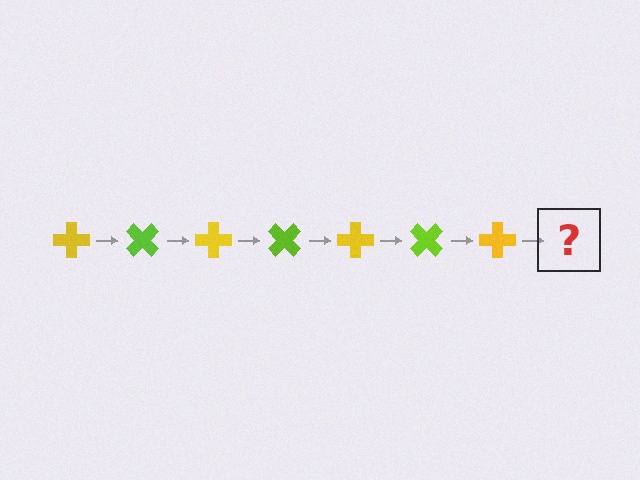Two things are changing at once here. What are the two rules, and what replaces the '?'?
The two rules are that it rotates 45 degrees each step and the color cycles through yellow and lime. The '?' should be a lime cross, rotated 315 degrees from the start.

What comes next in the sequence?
The next element should be a lime cross, rotated 315 degrees from the start.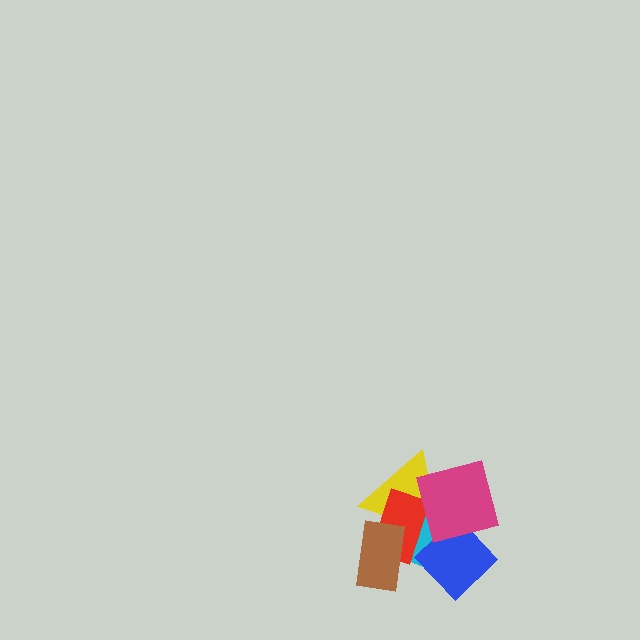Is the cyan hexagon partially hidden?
Yes, it is partially covered by another shape.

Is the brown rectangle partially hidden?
No, no other shape covers it.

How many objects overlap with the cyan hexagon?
5 objects overlap with the cyan hexagon.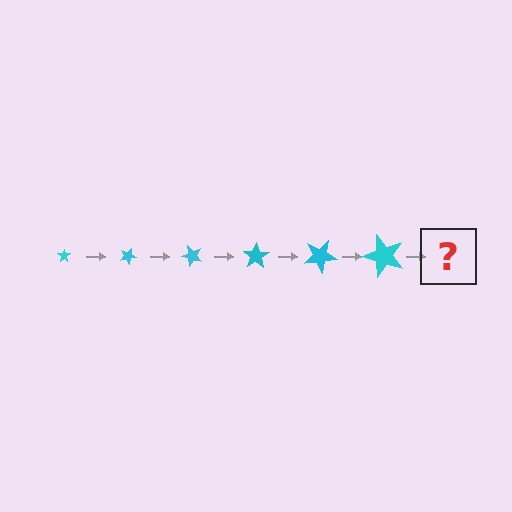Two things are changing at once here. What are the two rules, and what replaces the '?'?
The two rules are that the star grows larger each step and it rotates 25 degrees each step. The '?' should be a star, larger than the previous one and rotated 150 degrees from the start.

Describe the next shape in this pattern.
It should be a star, larger than the previous one and rotated 150 degrees from the start.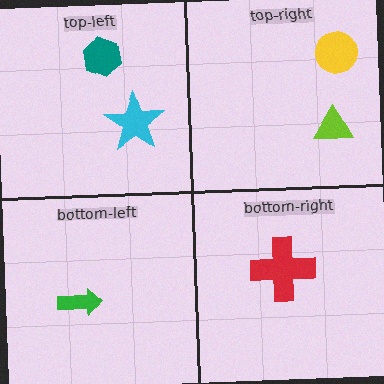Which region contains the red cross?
The bottom-right region.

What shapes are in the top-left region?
The cyan star, the teal hexagon.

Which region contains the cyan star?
The top-left region.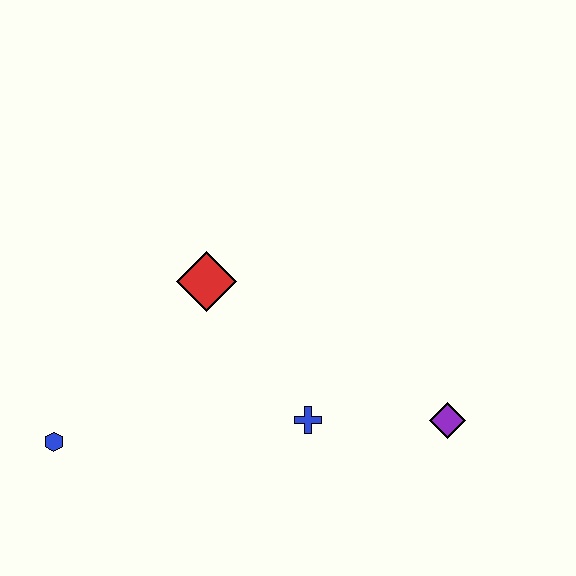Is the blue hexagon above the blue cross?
No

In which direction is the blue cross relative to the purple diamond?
The blue cross is to the left of the purple diamond.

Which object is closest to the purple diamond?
The blue cross is closest to the purple diamond.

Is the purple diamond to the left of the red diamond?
No